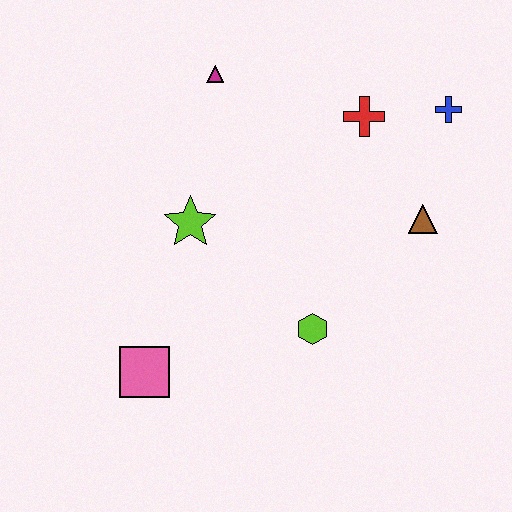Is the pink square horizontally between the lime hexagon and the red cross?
No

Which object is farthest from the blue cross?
The pink square is farthest from the blue cross.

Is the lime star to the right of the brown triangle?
No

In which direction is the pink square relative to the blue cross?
The pink square is to the left of the blue cross.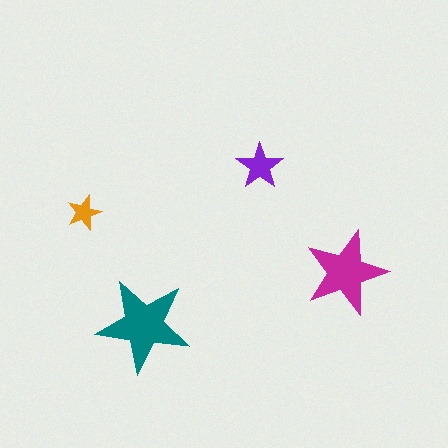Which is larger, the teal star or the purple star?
The teal one.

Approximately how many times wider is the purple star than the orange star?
About 1.5 times wider.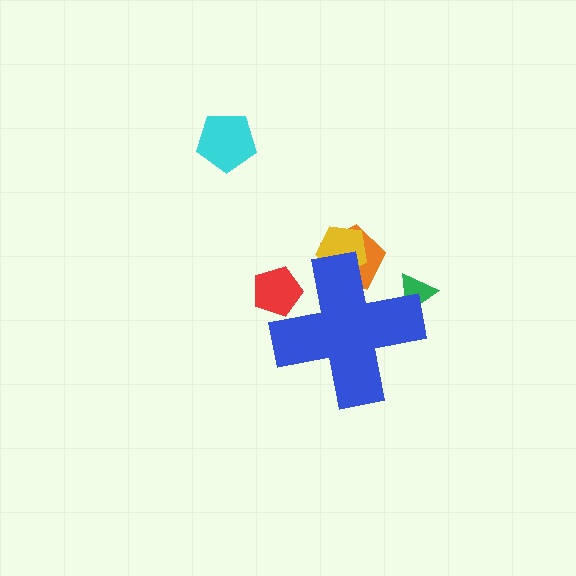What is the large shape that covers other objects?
A blue cross.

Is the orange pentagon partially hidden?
Yes, the orange pentagon is partially hidden behind the blue cross.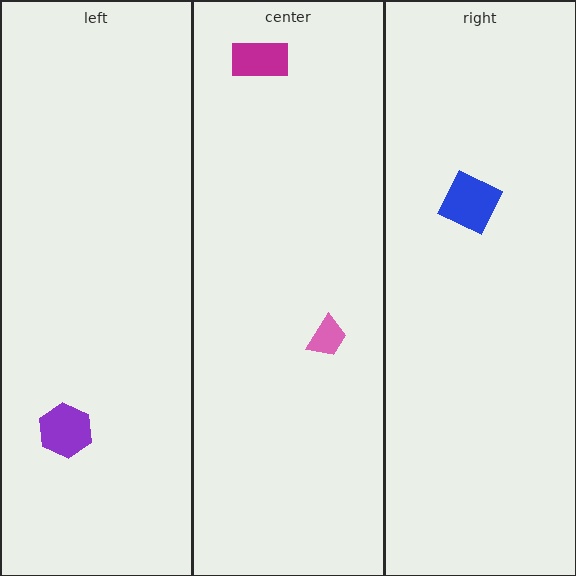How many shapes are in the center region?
2.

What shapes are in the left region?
The purple hexagon.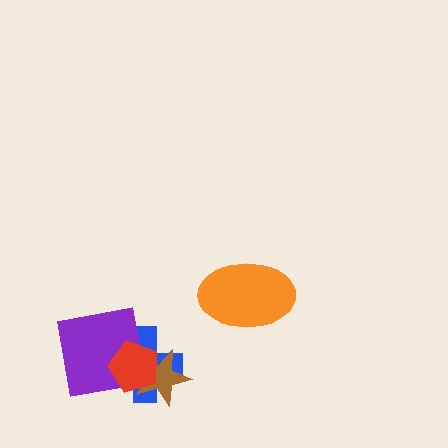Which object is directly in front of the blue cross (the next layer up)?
The brown star is directly in front of the blue cross.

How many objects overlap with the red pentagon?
3 objects overlap with the red pentagon.